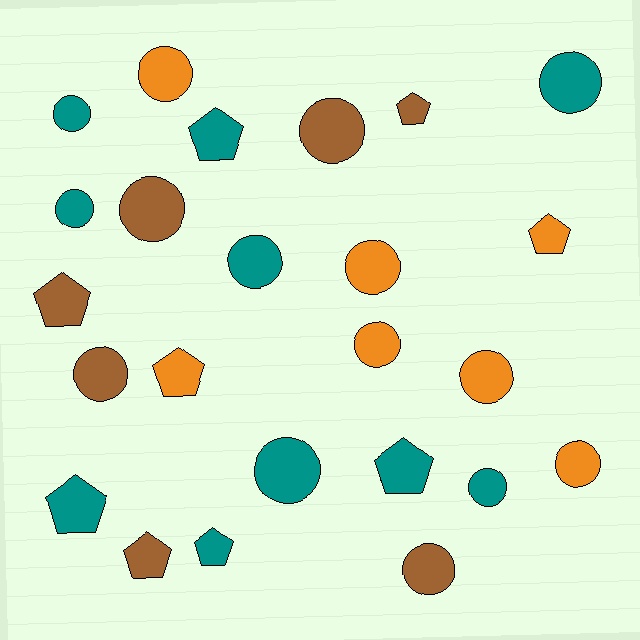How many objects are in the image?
There are 24 objects.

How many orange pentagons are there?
There are 2 orange pentagons.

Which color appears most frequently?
Teal, with 10 objects.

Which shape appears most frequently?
Circle, with 15 objects.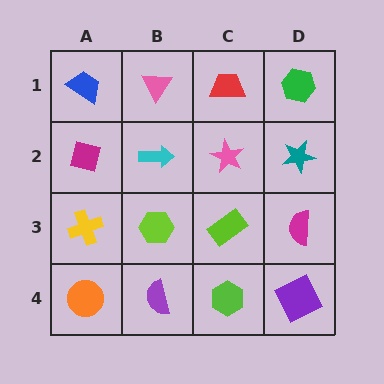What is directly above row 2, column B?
A pink triangle.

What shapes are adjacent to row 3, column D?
A teal star (row 2, column D), a purple square (row 4, column D), a lime rectangle (row 3, column C).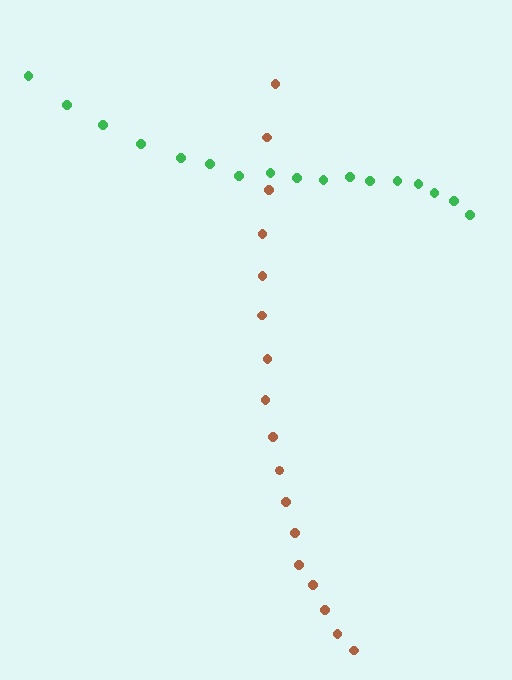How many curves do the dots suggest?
There are 2 distinct paths.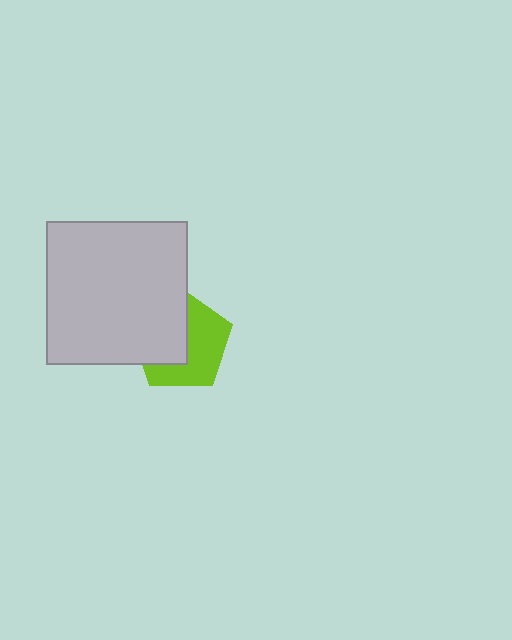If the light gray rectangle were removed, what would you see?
You would see the complete lime pentagon.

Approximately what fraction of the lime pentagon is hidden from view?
Roughly 47% of the lime pentagon is hidden behind the light gray rectangle.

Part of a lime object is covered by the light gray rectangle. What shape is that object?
It is a pentagon.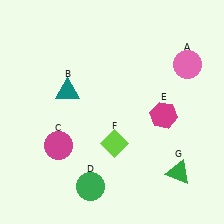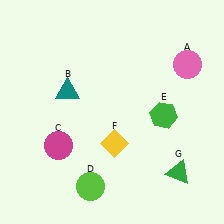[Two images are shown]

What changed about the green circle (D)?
In Image 1, D is green. In Image 2, it changed to lime.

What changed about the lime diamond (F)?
In Image 1, F is lime. In Image 2, it changed to yellow.